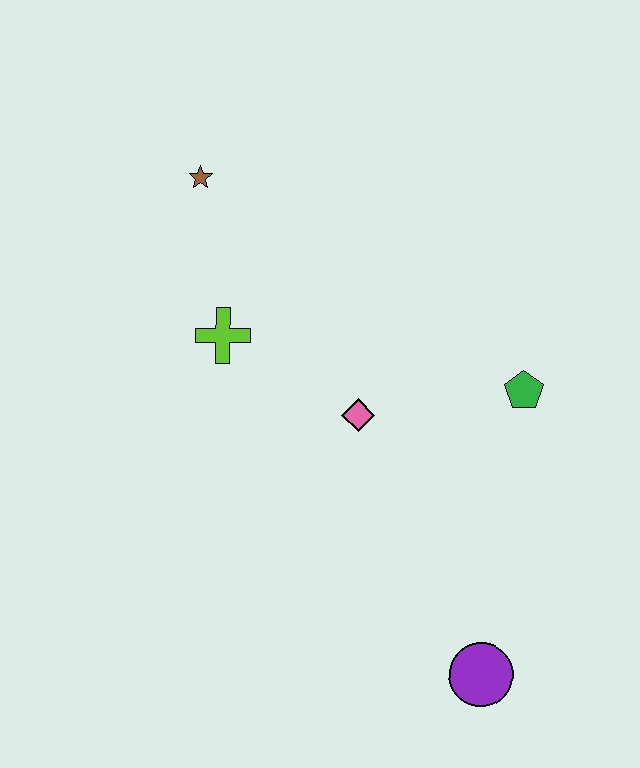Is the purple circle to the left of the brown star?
No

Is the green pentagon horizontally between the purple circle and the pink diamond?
No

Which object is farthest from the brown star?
The purple circle is farthest from the brown star.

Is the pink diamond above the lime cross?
No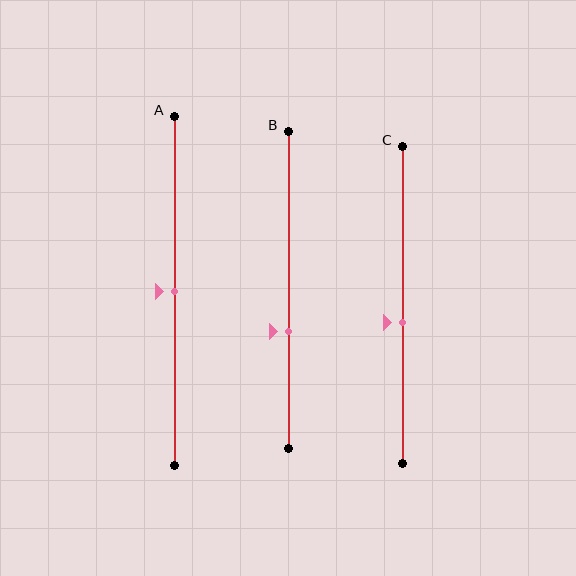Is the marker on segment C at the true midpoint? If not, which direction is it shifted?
No, the marker on segment C is shifted downward by about 6% of the segment length.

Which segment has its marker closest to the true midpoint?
Segment A has its marker closest to the true midpoint.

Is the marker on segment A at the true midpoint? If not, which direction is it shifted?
Yes, the marker on segment A is at the true midpoint.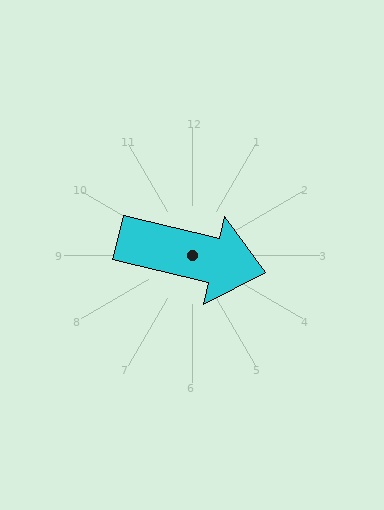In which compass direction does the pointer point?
East.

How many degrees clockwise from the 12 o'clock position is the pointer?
Approximately 104 degrees.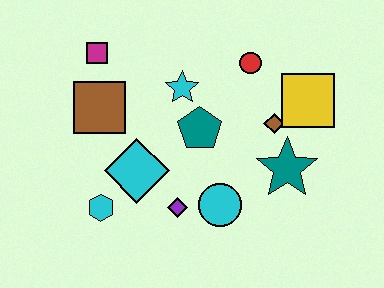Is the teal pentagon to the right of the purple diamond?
Yes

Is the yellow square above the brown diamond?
Yes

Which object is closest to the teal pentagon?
The cyan star is closest to the teal pentagon.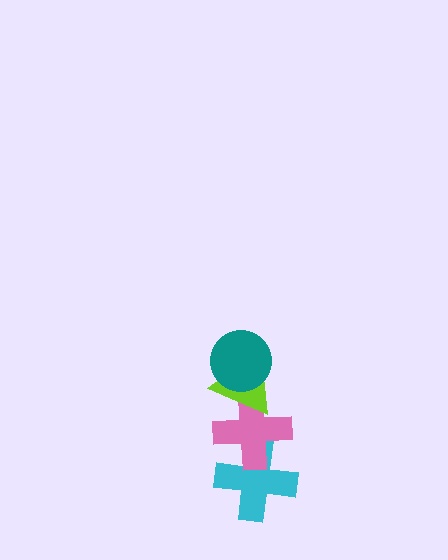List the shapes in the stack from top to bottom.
From top to bottom: the teal circle, the lime triangle, the pink cross, the cyan cross.